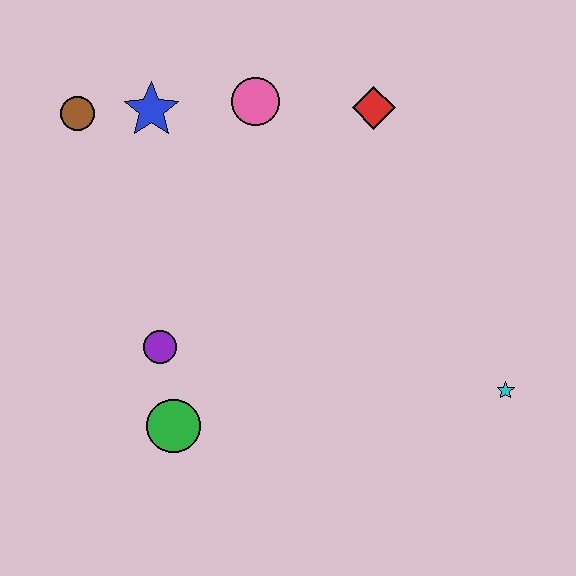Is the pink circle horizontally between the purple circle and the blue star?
No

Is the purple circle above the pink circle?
No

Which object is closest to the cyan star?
The red diamond is closest to the cyan star.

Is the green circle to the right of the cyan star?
No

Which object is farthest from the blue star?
The cyan star is farthest from the blue star.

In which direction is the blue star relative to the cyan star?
The blue star is to the left of the cyan star.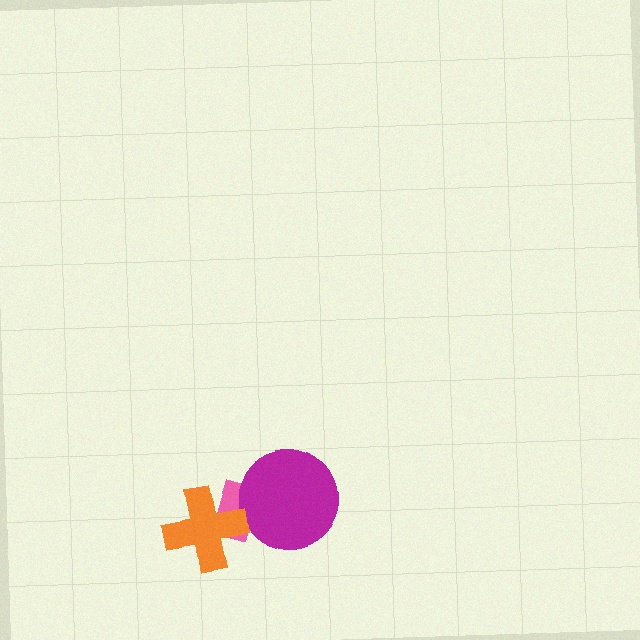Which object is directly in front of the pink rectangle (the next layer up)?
The magenta circle is directly in front of the pink rectangle.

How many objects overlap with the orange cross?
1 object overlaps with the orange cross.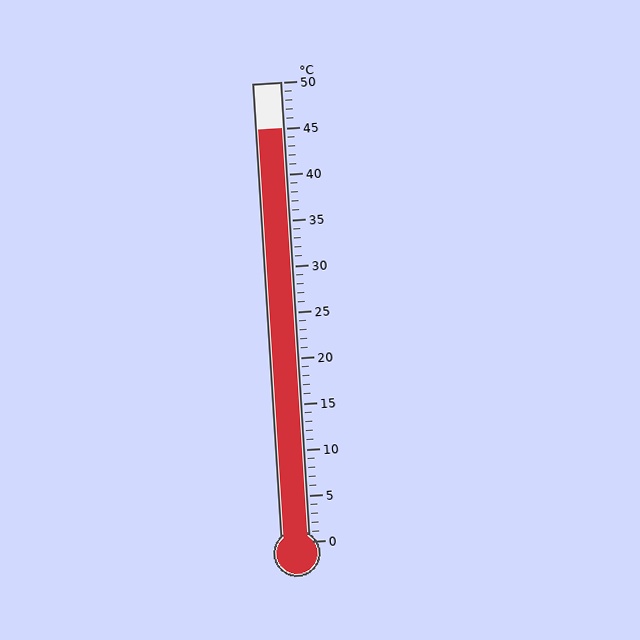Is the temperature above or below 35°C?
The temperature is above 35°C.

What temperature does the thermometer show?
The thermometer shows approximately 45°C.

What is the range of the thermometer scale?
The thermometer scale ranges from 0°C to 50°C.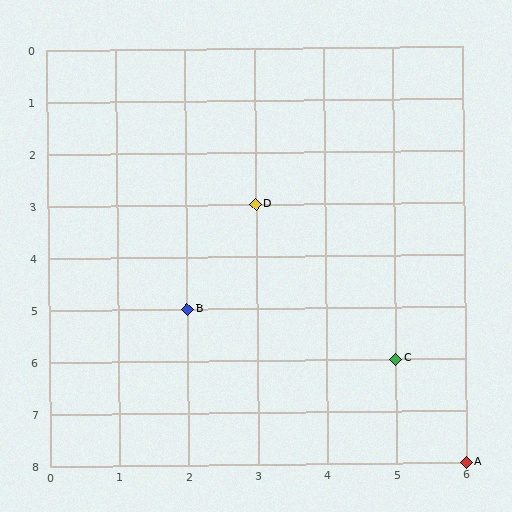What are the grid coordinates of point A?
Point A is at grid coordinates (6, 8).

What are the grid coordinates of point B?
Point B is at grid coordinates (2, 5).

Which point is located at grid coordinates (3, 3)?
Point D is at (3, 3).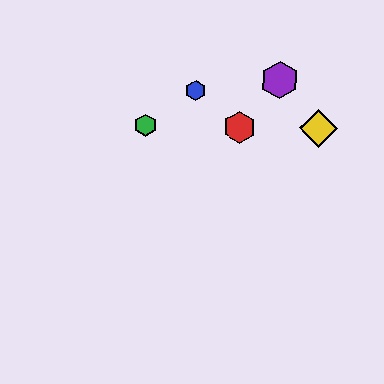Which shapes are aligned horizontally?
The red hexagon, the green hexagon, the yellow diamond are aligned horizontally.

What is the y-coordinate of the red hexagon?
The red hexagon is at y≈127.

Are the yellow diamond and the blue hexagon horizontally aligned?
No, the yellow diamond is at y≈128 and the blue hexagon is at y≈91.